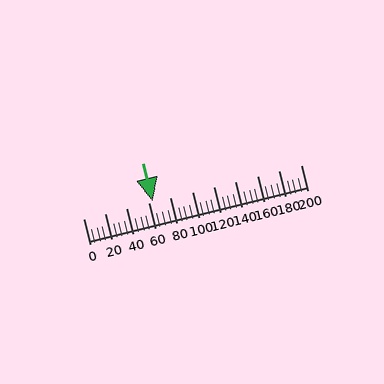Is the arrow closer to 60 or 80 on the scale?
The arrow is closer to 60.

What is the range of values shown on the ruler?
The ruler shows values from 0 to 200.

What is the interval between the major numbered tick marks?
The major tick marks are spaced 20 units apart.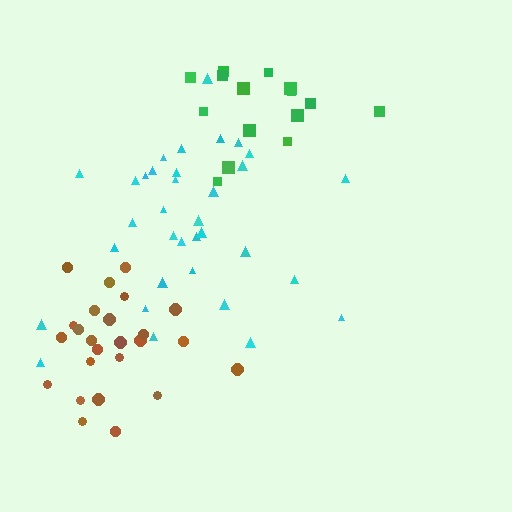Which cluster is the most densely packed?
Green.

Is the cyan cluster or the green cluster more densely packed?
Green.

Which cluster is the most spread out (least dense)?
Brown.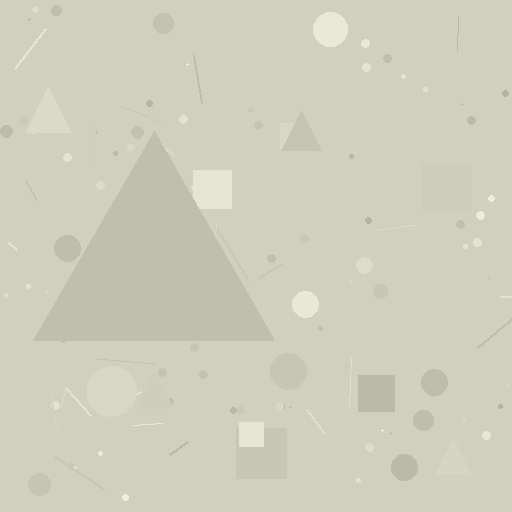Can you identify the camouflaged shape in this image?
The camouflaged shape is a triangle.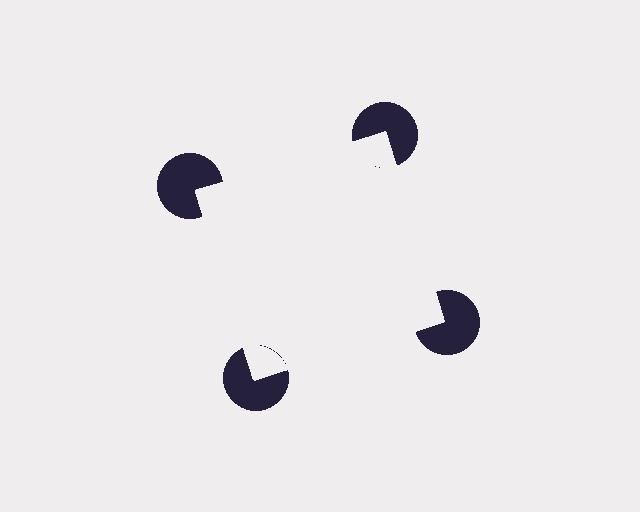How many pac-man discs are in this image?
There are 4 — one at each vertex of the illusory square.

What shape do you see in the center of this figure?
An illusory square — its edges are inferred from the aligned wedge cuts in the pac-man discs, not physically drawn.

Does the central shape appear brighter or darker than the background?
It typically appears slightly brighter than the background, even though no actual brightness change is drawn.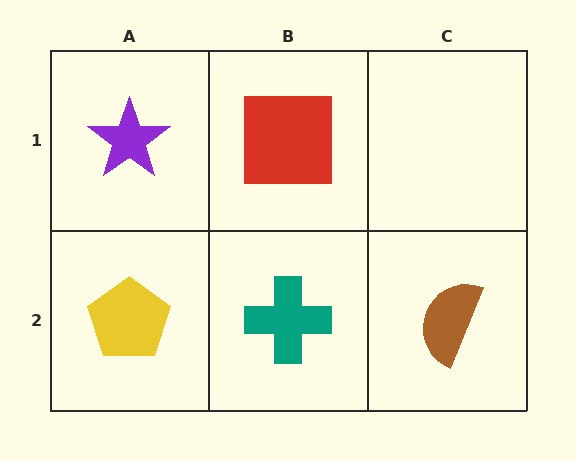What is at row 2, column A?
A yellow pentagon.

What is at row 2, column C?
A brown semicircle.